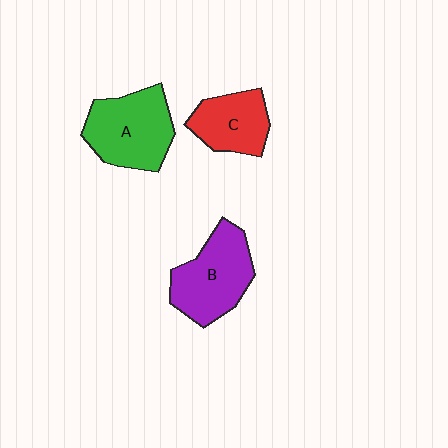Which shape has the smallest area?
Shape C (red).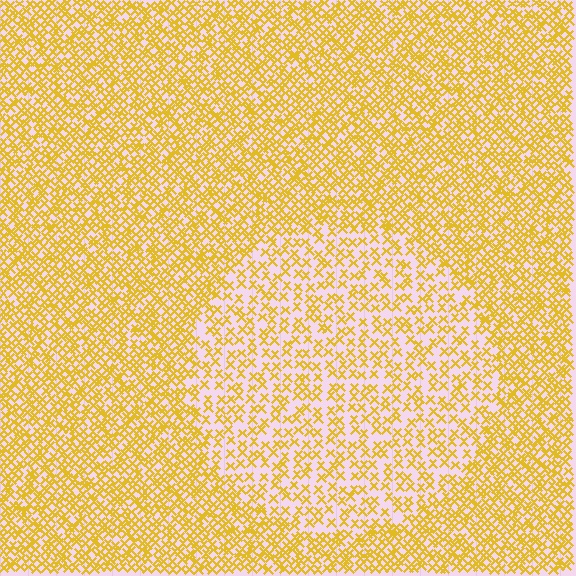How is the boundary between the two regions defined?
The boundary is defined by a change in element density (approximately 1.9x ratio). All elements are the same color, size, and shape.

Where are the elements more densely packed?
The elements are more densely packed outside the circle boundary.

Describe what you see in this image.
The image contains small yellow elements arranged at two different densities. A circle-shaped region is visible where the elements are less densely packed than the surrounding area.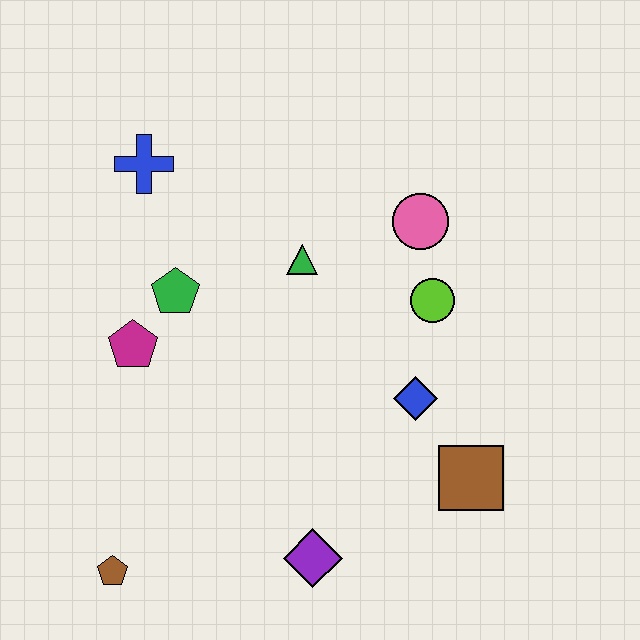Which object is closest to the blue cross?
The green pentagon is closest to the blue cross.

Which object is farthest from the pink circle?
The brown pentagon is farthest from the pink circle.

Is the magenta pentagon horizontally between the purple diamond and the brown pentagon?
Yes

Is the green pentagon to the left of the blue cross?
No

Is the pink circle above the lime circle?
Yes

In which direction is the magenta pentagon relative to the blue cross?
The magenta pentagon is below the blue cross.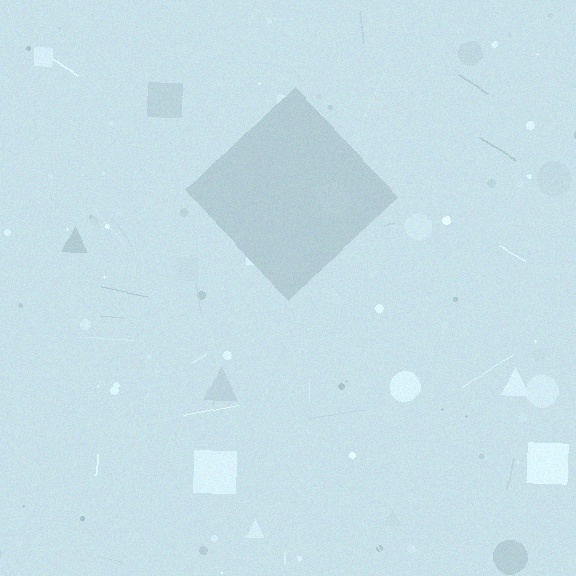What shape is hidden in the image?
A diamond is hidden in the image.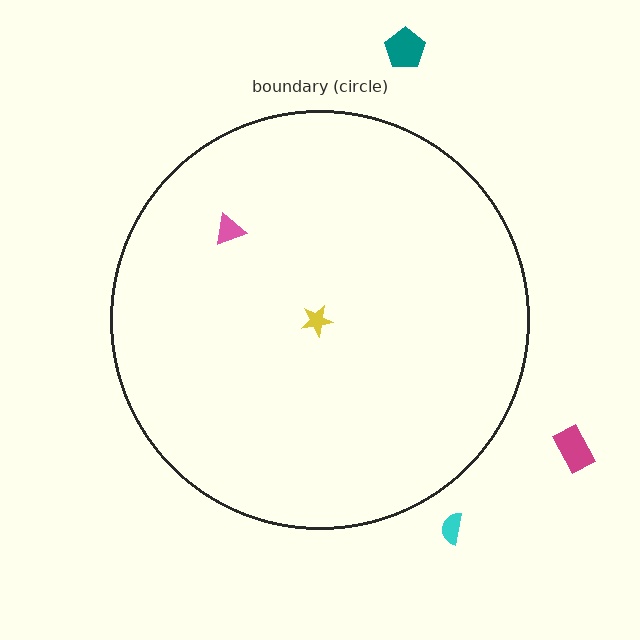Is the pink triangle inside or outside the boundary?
Inside.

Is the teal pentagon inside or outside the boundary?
Outside.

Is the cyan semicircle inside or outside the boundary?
Outside.